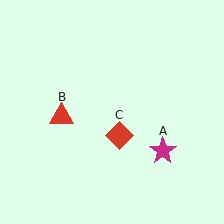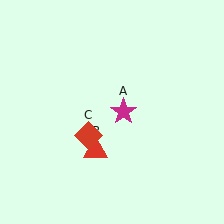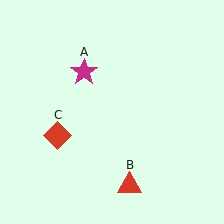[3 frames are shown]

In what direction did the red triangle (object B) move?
The red triangle (object B) moved down and to the right.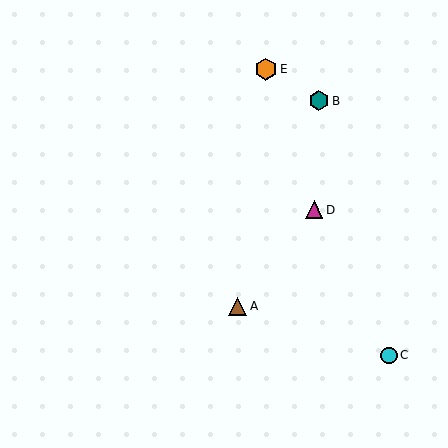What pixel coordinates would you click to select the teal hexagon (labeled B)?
Click at (319, 101) to select the teal hexagon B.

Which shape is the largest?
The orange hexagon (labeled E) is the largest.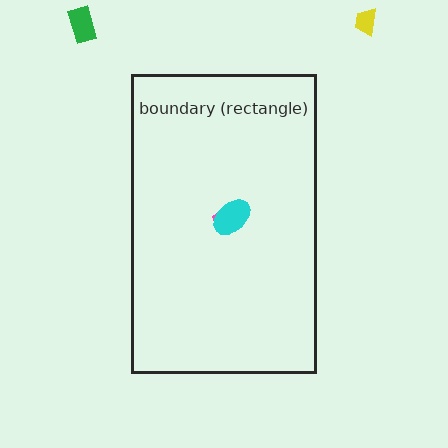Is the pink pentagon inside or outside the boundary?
Inside.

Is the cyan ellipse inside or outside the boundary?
Inside.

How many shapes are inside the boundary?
2 inside, 2 outside.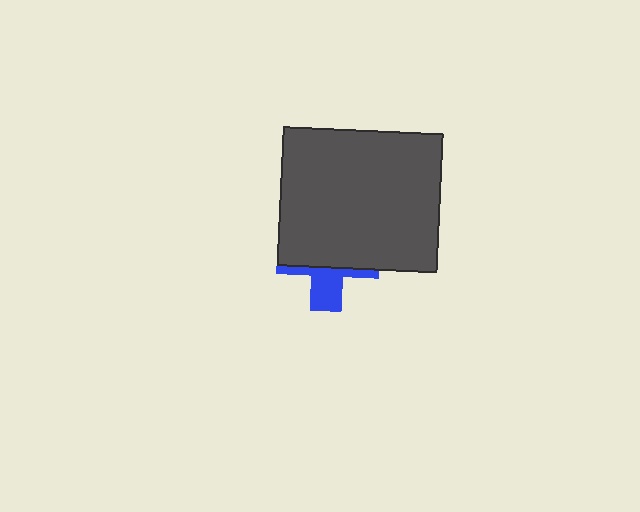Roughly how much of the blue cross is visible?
A small part of it is visible (roughly 35%).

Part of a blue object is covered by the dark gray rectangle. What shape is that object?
It is a cross.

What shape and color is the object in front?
The object in front is a dark gray rectangle.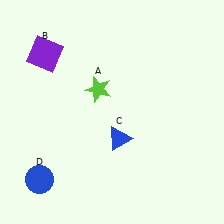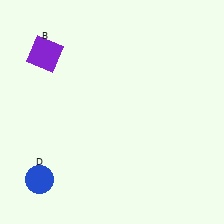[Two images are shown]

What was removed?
The blue triangle (C), the lime star (A) were removed in Image 2.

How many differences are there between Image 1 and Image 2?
There are 2 differences between the two images.